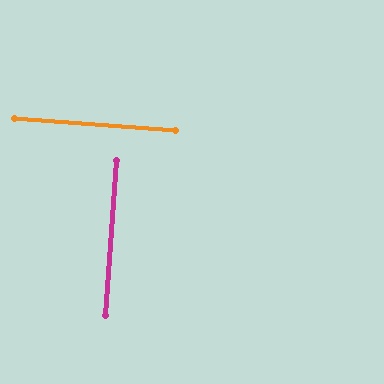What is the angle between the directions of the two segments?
Approximately 90 degrees.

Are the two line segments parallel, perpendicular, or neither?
Perpendicular — they meet at approximately 90°.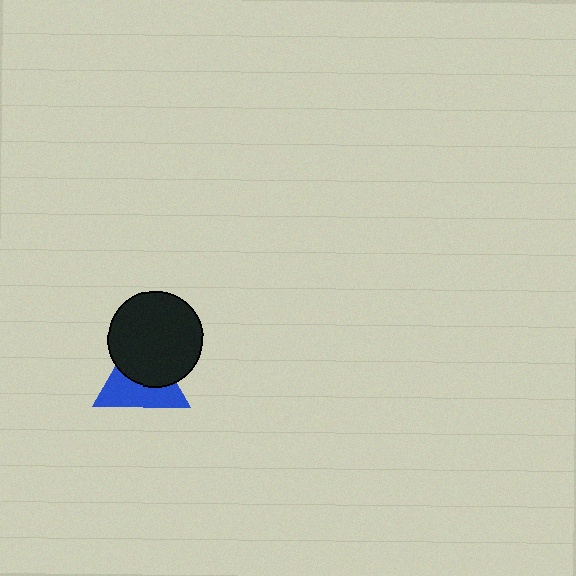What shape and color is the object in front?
The object in front is a black circle.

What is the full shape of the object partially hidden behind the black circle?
The partially hidden object is a blue triangle.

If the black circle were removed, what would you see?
You would see the complete blue triangle.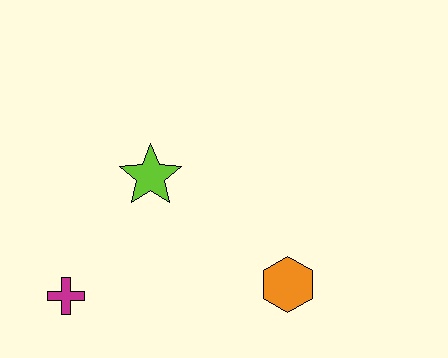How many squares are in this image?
There are no squares.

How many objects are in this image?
There are 3 objects.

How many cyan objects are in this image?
There are no cyan objects.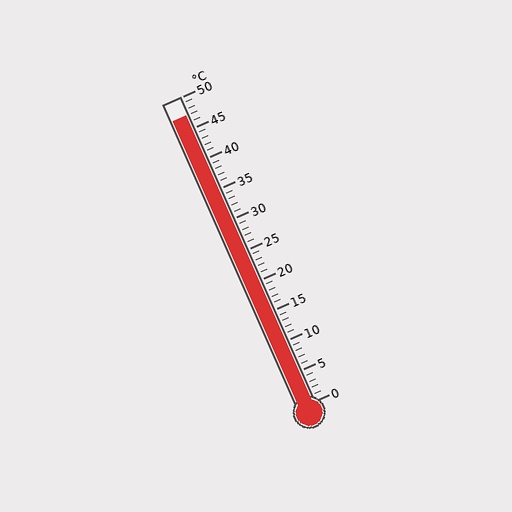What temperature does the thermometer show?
The thermometer shows approximately 47°C.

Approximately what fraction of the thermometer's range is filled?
The thermometer is filled to approximately 95% of its range.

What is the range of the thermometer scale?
The thermometer scale ranges from 0°C to 50°C.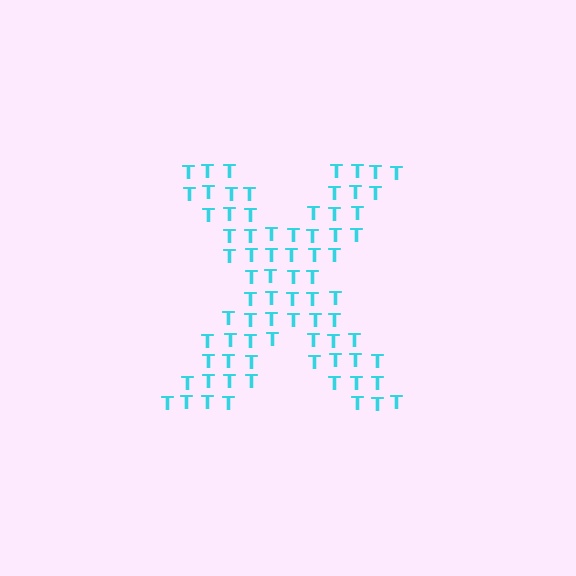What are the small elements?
The small elements are letter T's.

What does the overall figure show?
The overall figure shows the letter X.